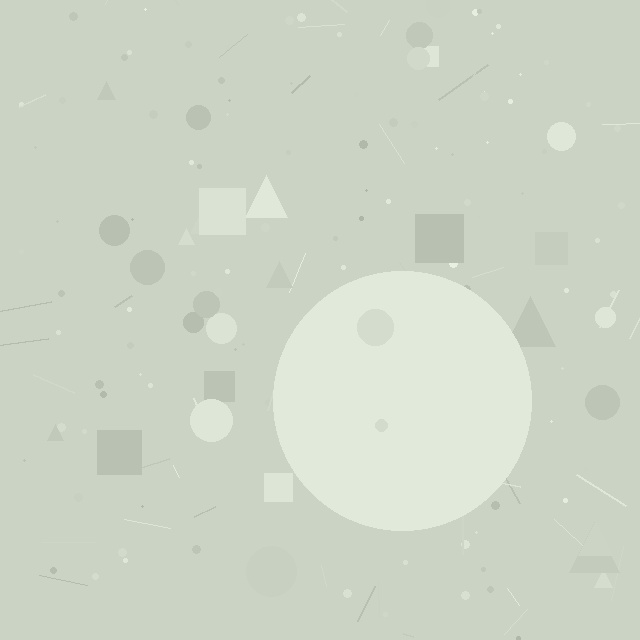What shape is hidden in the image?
A circle is hidden in the image.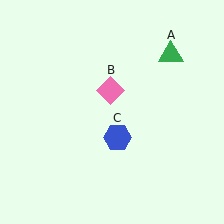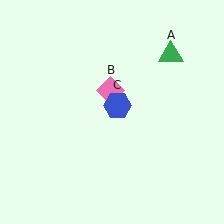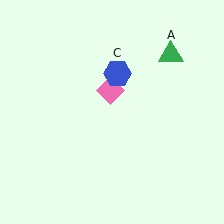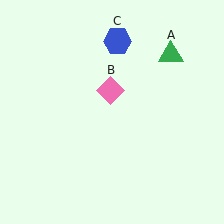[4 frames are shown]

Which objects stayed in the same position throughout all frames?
Green triangle (object A) and pink diamond (object B) remained stationary.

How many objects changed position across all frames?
1 object changed position: blue hexagon (object C).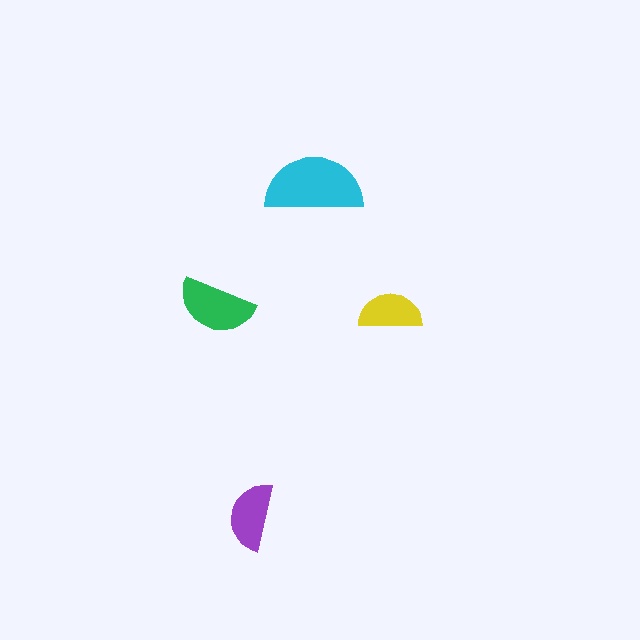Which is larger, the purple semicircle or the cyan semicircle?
The cyan one.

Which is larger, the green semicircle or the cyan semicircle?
The cyan one.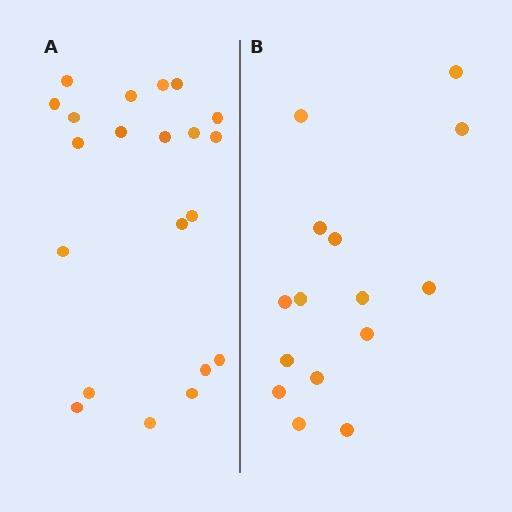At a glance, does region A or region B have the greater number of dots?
Region A (the left region) has more dots.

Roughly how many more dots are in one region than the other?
Region A has about 6 more dots than region B.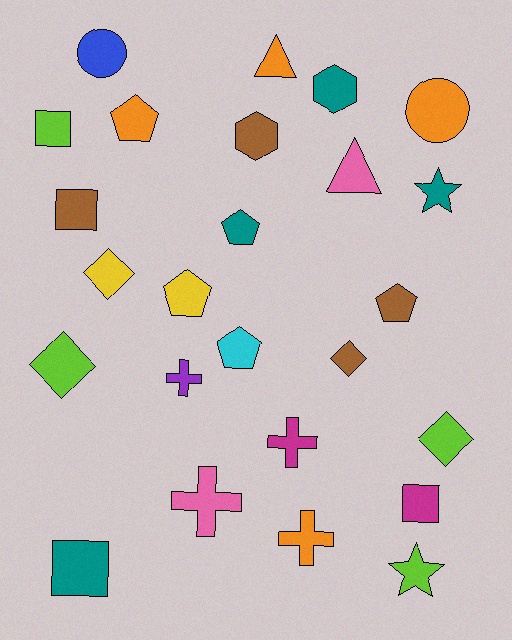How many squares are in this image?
There are 4 squares.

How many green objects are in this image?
There are no green objects.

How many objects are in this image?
There are 25 objects.